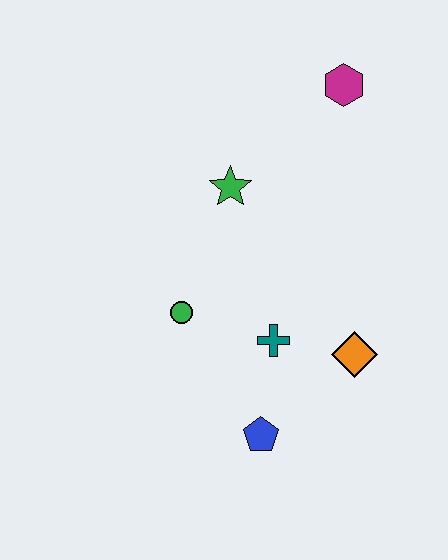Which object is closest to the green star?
The green circle is closest to the green star.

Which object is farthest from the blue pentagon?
The magenta hexagon is farthest from the blue pentagon.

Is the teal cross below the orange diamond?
No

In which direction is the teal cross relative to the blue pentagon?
The teal cross is above the blue pentagon.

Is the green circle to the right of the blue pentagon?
No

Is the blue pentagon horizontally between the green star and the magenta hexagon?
Yes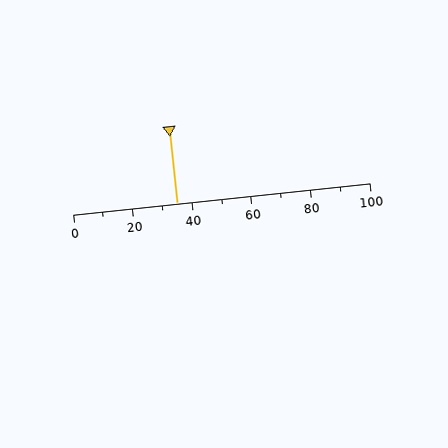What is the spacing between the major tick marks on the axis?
The major ticks are spaced 20 apart.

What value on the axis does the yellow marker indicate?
The marker indicates approximately 35.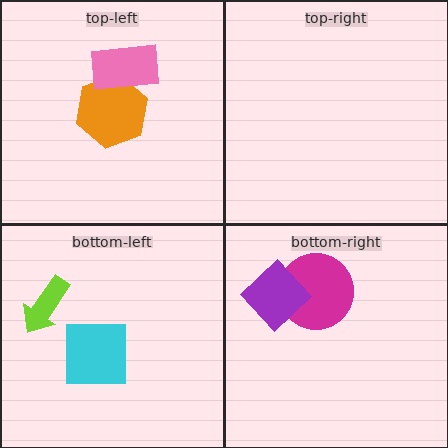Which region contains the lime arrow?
The bottom-left region.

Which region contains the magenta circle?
The bottom-right region.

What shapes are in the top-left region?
The orange hexagon, the pink rectangle.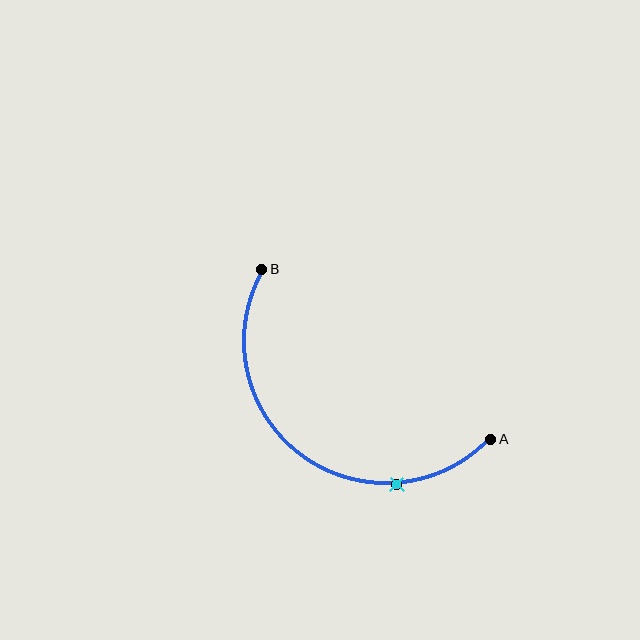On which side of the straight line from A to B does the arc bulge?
The arc bulges below and to the left of the straight line connecting A and B.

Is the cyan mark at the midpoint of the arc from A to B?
No. The cyan mark lies on the arc but is closer to endpoint A. The arc midpoint would be at the point on the curve equidistant along the arc from both A and B.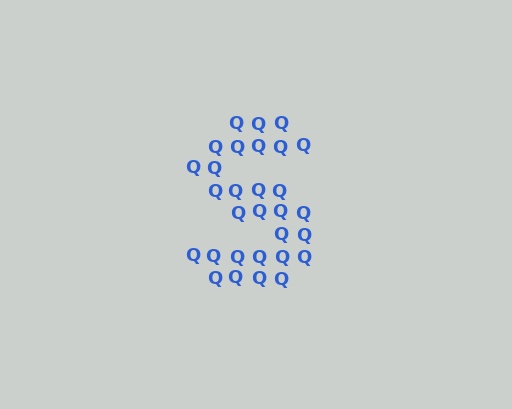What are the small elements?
The small elements are letter Q's.